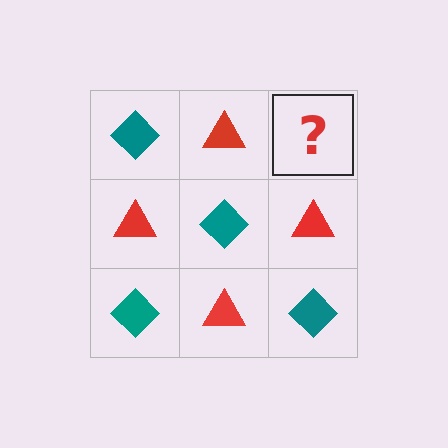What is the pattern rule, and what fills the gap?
The rule is that it alternates teal diamond and red triangle in a checkerboard pattern. The gap should be filled with a teal diamond.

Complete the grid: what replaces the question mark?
The question mark should be replaced with a teal diamond.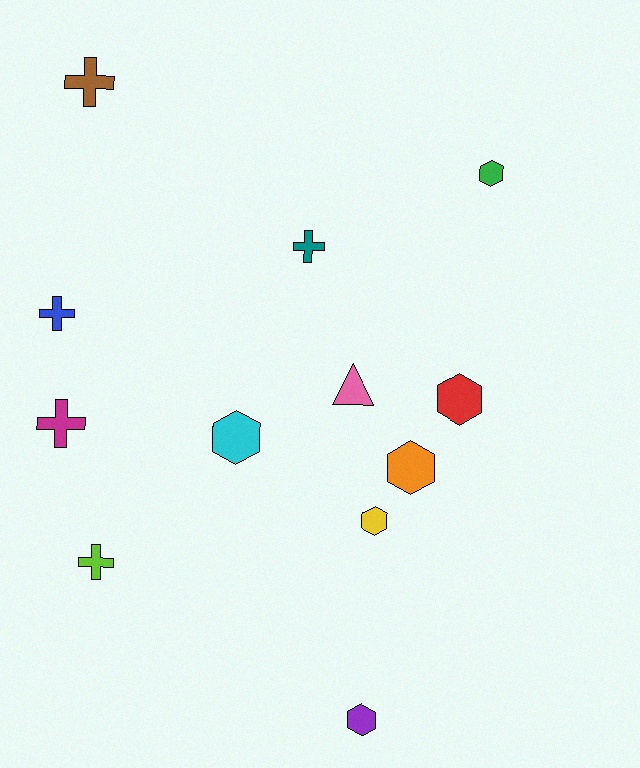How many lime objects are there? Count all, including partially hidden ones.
There is 1 lime object.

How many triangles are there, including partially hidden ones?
There is 1 triangle.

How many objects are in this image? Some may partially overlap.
There are 12 objects.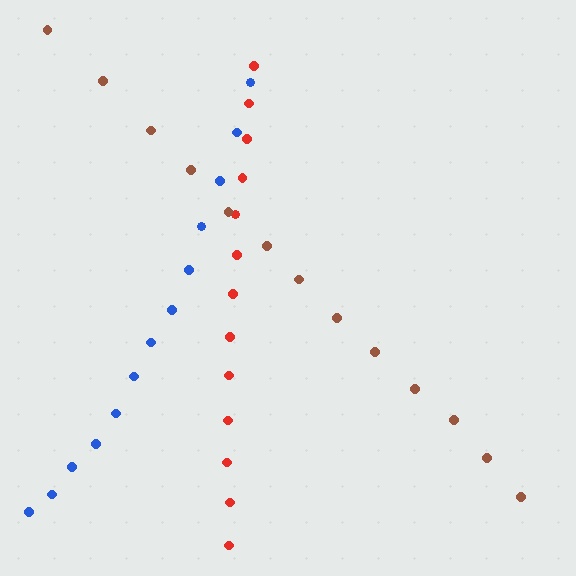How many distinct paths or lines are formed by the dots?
There are 3 distinct paths.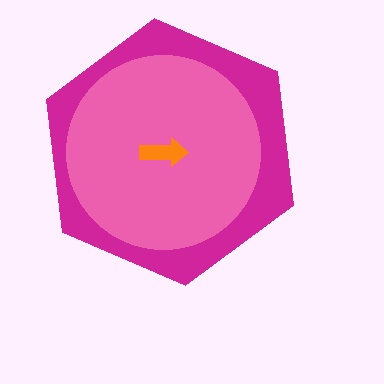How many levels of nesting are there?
3.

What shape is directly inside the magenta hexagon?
The pink circle.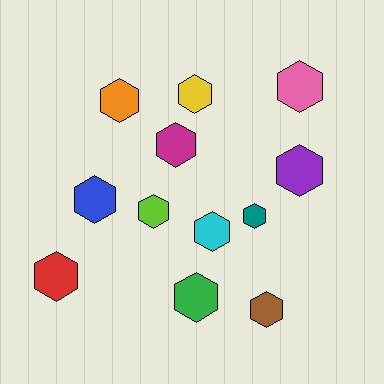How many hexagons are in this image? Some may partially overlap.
There are 12 hexagons.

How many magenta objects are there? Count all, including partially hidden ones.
There is 1 magenta object.